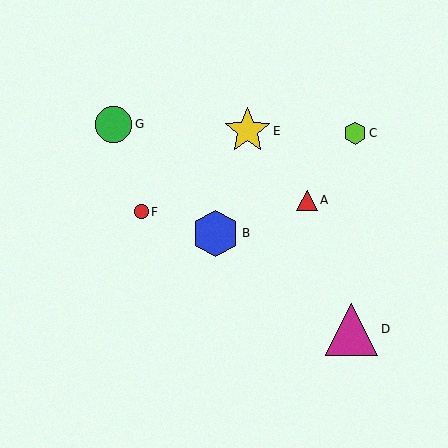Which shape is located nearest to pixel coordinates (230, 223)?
The blue hexagon (labeled B) at (215, 233) is nearest to that location.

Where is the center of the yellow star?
The center of the yellow star is at (247, 131).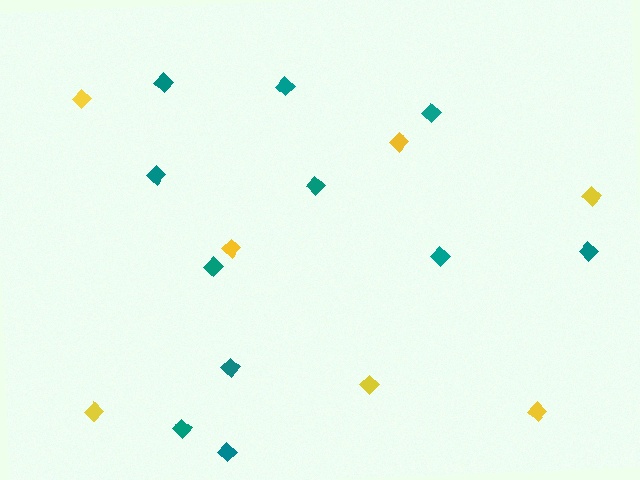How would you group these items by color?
There are 2 groups: one group of yellow diamonds (7) and one group of teal diamonds (11).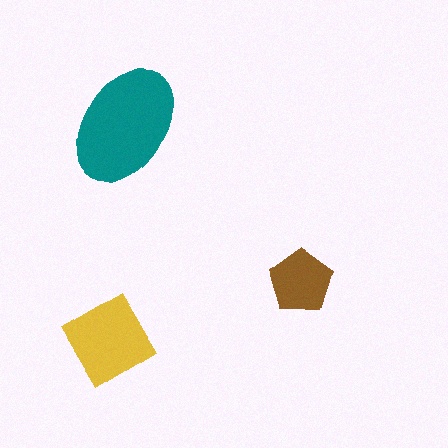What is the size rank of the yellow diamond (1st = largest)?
2nd.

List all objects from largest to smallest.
The teal ellipse, the yellow diamond, the brown pentagon.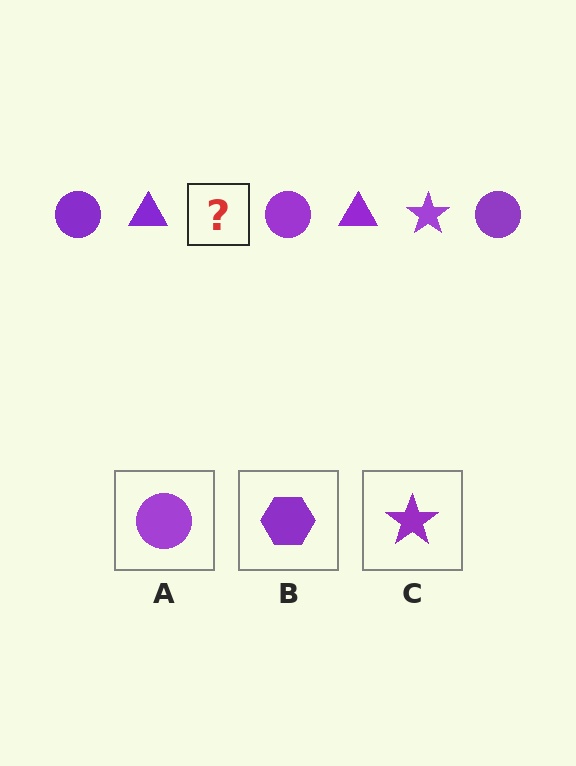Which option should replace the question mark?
Option C.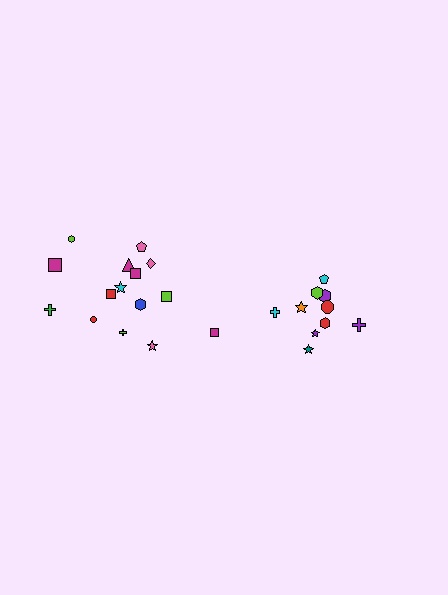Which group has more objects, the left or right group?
The left group.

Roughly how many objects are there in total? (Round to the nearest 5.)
Roughly 25 objects in total.